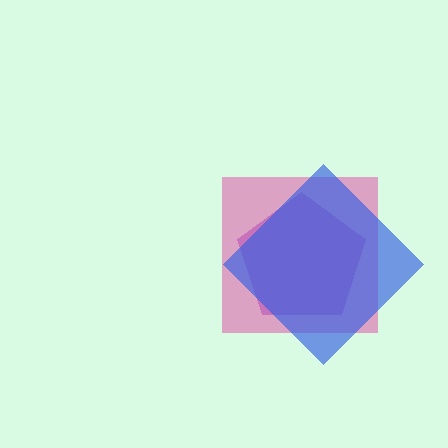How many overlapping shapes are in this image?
There are 3 overlapping shapes in the image.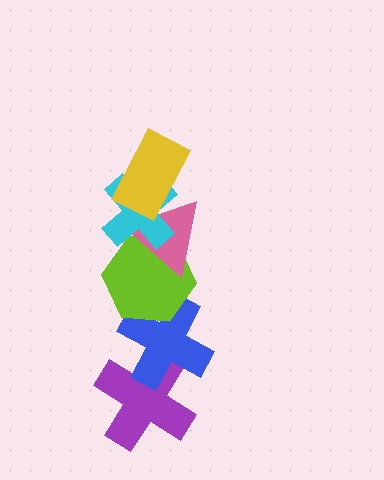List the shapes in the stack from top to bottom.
From top to bottom: the yellow rectangle, the cyan cross, the pink triangle, the lime hexagon, the blue cross, the purple cross.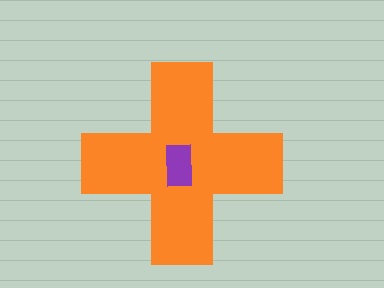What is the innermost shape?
The purple rectangle.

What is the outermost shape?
The orange cross.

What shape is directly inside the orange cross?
The purple rectangle.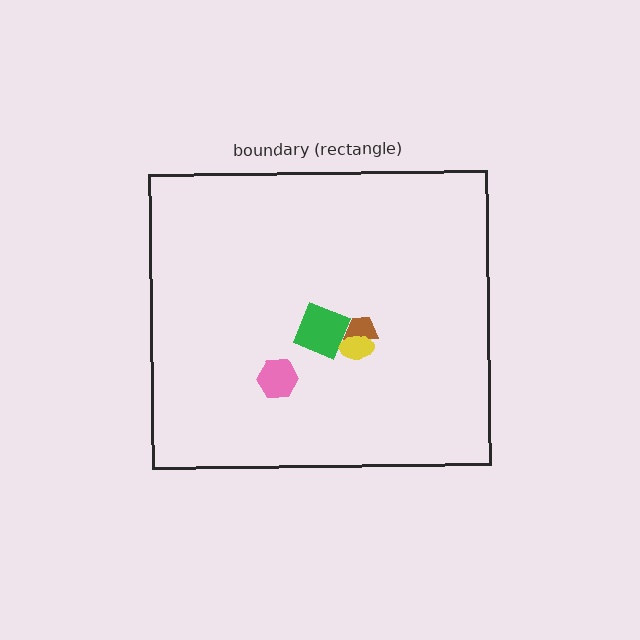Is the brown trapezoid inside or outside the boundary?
Inside.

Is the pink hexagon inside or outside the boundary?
Inside.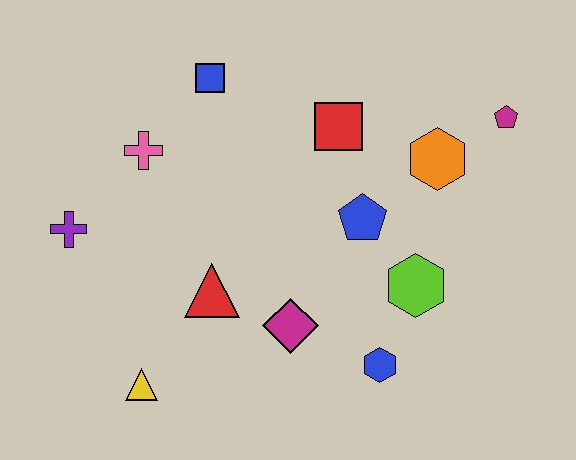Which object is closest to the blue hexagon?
The lime hexagon is closest to the blue hexagon.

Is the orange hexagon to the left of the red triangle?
No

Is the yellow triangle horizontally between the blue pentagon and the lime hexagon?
No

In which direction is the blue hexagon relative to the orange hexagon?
The blue hexagon is below the orange hexagon.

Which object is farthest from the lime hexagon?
The purple cross is farthest from the lime hexagon.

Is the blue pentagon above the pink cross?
No